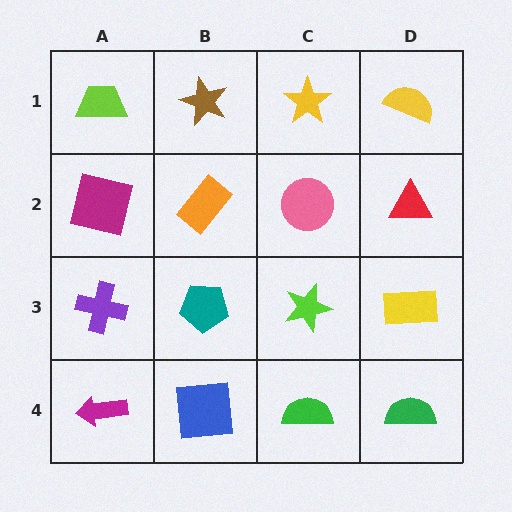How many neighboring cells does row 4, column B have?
3.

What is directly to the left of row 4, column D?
A green semicircle.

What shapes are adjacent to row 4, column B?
A teal pentagon (row 3, column B), a magenta arrow (row 4, column A), a green semicircle (row 4, column C).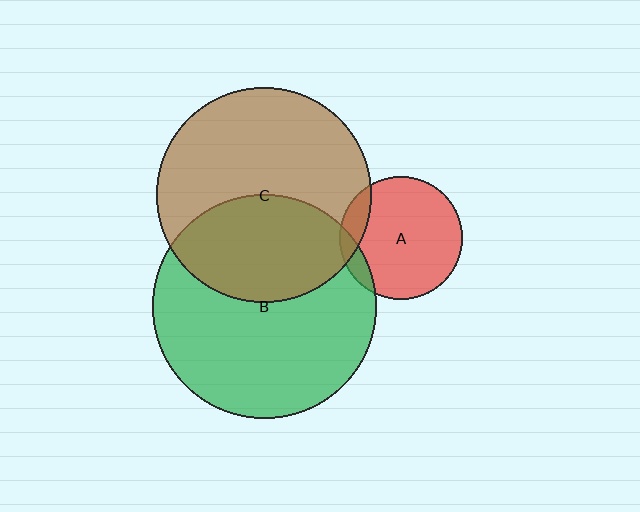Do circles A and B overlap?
Yes.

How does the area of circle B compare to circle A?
Approximately 3.3 times.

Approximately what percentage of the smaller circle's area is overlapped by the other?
Approximately 10%.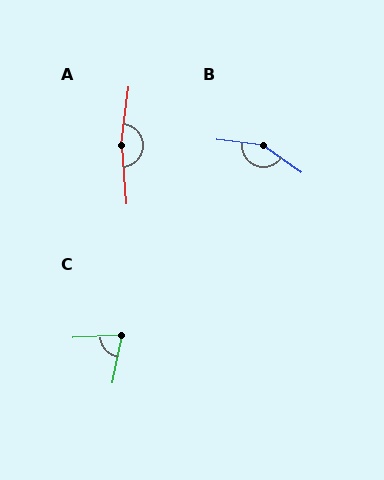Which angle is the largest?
A, at approximately 168 degrees.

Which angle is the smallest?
C, at approximately 76 degrees.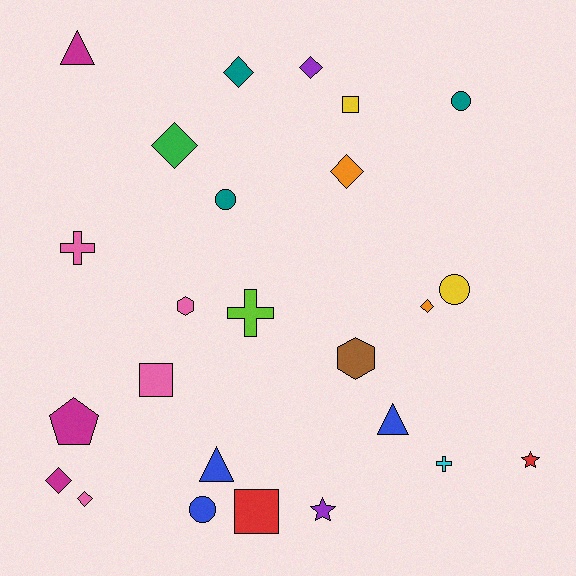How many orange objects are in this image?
There are 2 orange objects.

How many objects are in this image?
There are 25 objects.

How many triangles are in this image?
There are 3 triangles.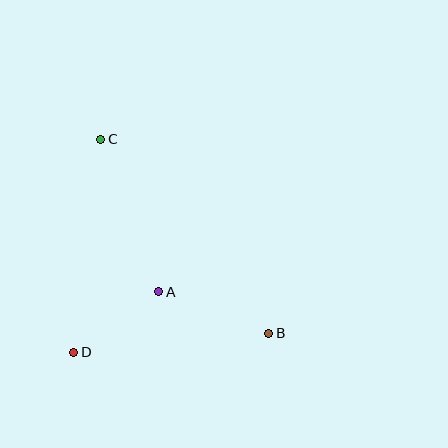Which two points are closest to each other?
Points A and D are closest to each other.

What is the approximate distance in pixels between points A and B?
The distance between A and B is approximately 118 pixels.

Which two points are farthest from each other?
Points B and C are farthest from each other.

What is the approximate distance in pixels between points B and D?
The distance between B and D is approximately 196 pixels.